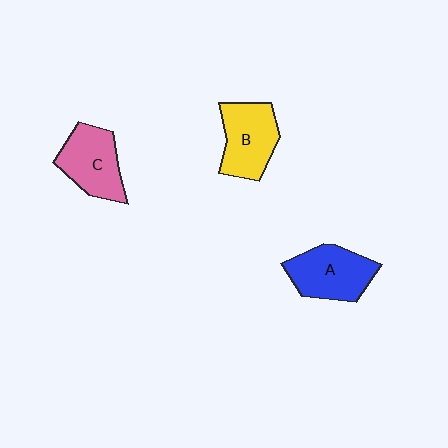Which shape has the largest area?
Shape A (blue).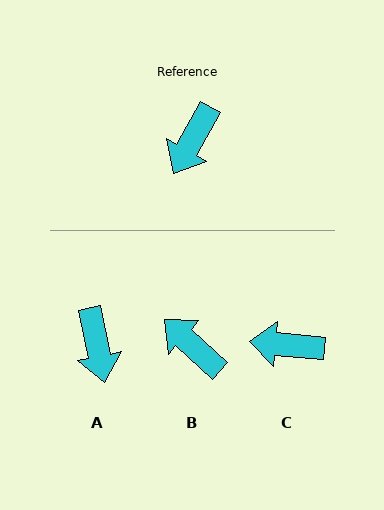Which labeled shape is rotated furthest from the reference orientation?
B, about 103 degrees away.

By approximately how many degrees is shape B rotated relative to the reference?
Approximately 103 degrees clockwise.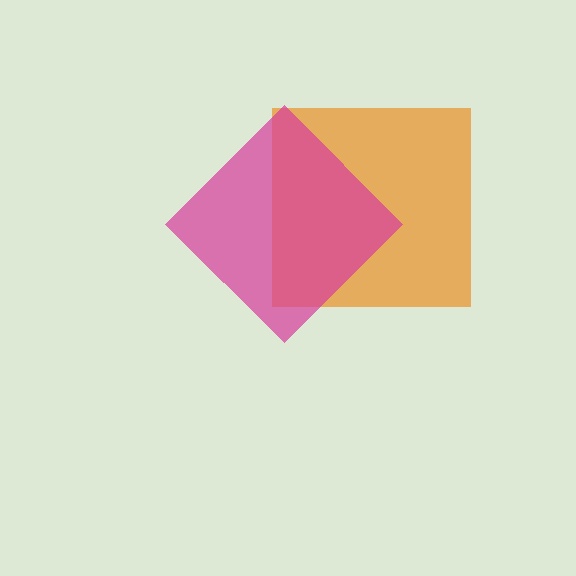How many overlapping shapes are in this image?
There are 2 overlapping shapes in the image.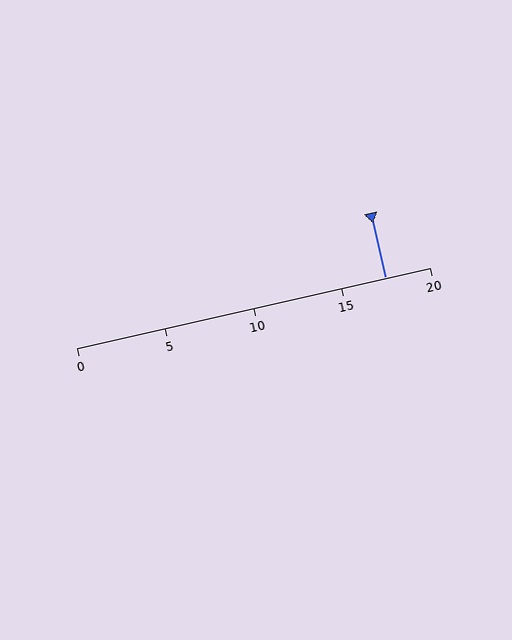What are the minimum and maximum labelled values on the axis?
The axis runs from 0 to 20.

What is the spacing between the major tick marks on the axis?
The major ticks are spaced 5 apart.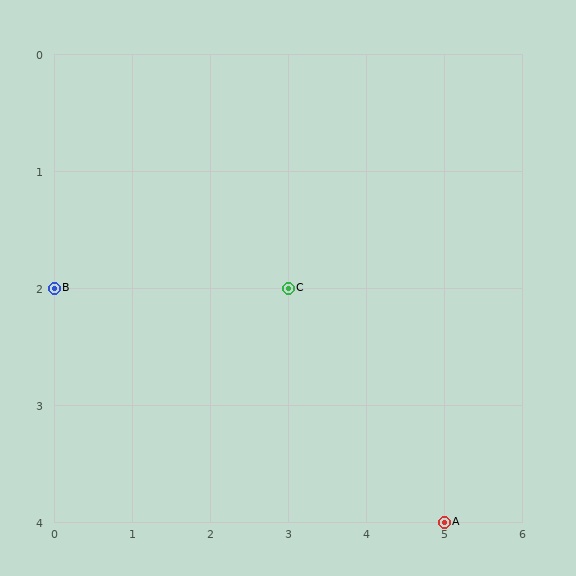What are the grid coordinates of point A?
Point A is at grid coordinates (5, 4).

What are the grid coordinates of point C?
Point C is at grid coordinates (3, 2).